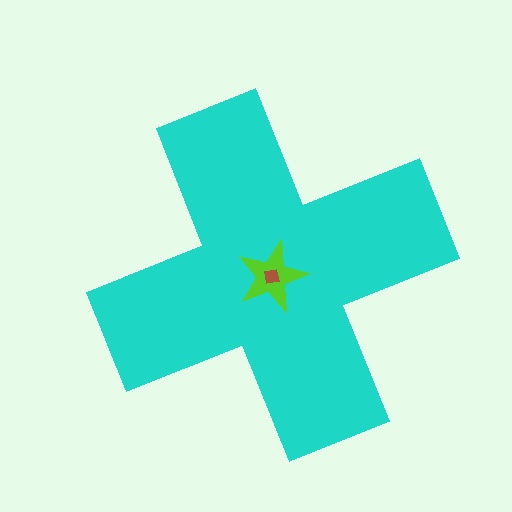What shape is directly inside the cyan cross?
The lime star.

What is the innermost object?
The brown square.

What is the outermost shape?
The cyan cross.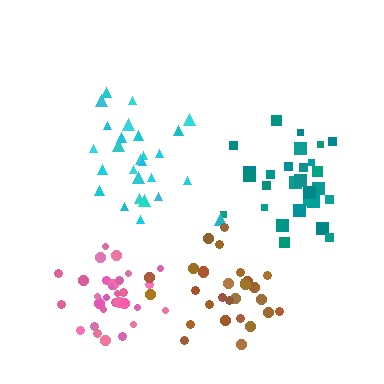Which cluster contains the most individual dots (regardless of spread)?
Pink (32).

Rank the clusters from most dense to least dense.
pink, brown, cyan, teal.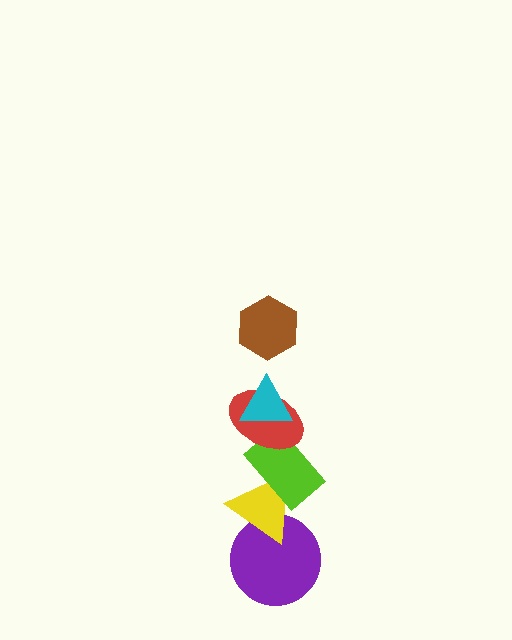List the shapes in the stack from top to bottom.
From top to bottom: the brown hexagon, the cyan triangle, the red ellipse, the lime rectangle, the yellow triangle, the purple circle.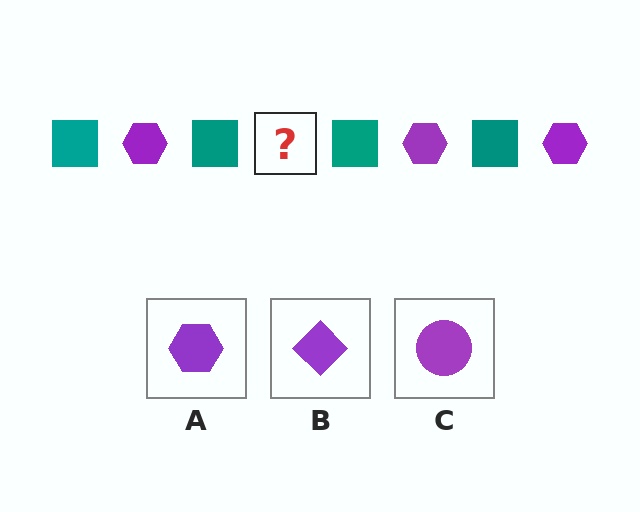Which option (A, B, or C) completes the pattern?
A.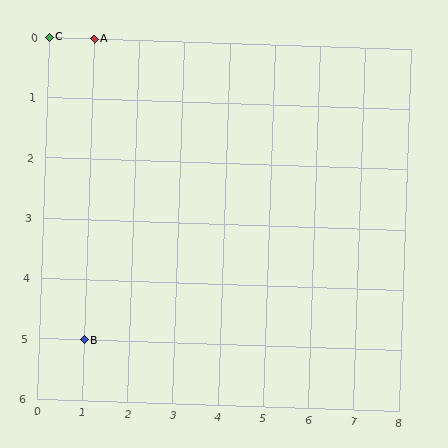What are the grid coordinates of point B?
Point B is at grid coordinates (1, 5).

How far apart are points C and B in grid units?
Points C and B are 1 column and 5 rows apart (about 5.1 grid units diagonally).